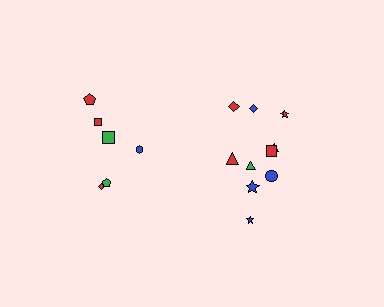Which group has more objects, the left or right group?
The right group.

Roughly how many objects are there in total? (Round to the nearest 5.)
Roughly 15 objects in total.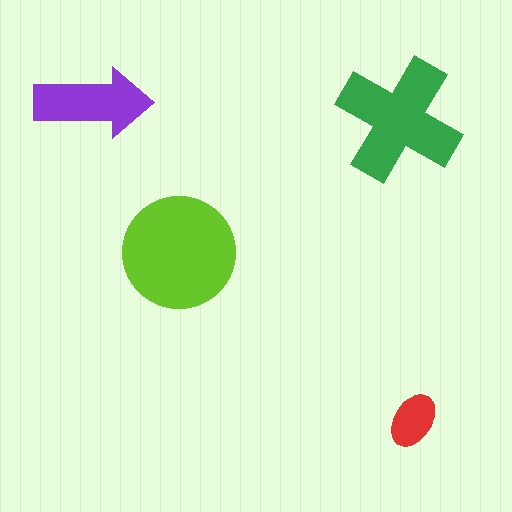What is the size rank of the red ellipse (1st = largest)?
4th.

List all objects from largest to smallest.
The lime circle, the green cross, the purple arrow, the red ellipse.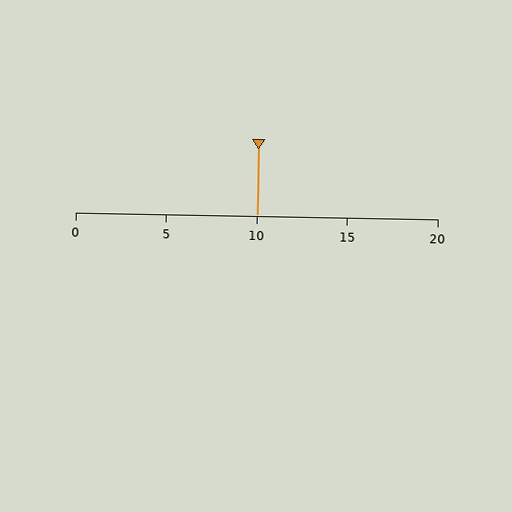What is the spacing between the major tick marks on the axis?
The major ticks are spaced 5 apart.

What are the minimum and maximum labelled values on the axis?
The axis runs from 0 to 20.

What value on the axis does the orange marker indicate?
The marker indicates approximately 10.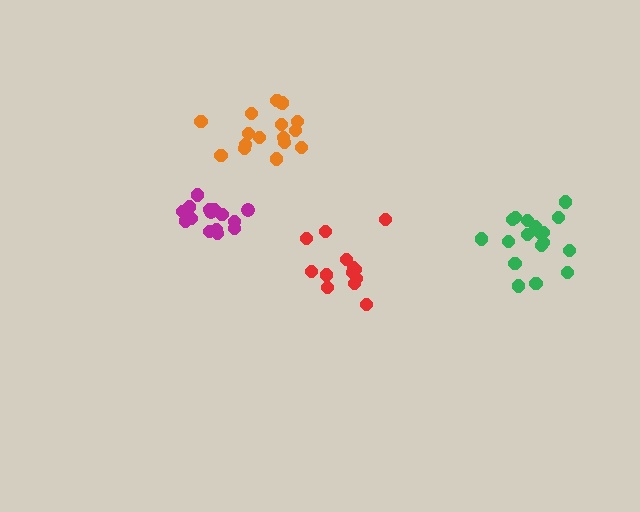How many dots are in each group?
Group 1: 18 dots, Group 2: 17 dots, Group 3: 16 dots, Group 4: 13 dots (64 total).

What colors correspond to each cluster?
The clusters are colored: green, orange, magenta, red.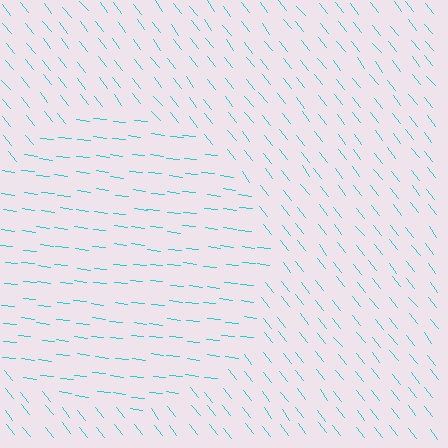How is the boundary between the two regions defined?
The boundary is defined purely by a change in line orientation (approximately 45 degrees difference). All lines are the same color and thickness.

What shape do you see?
I see a circle.